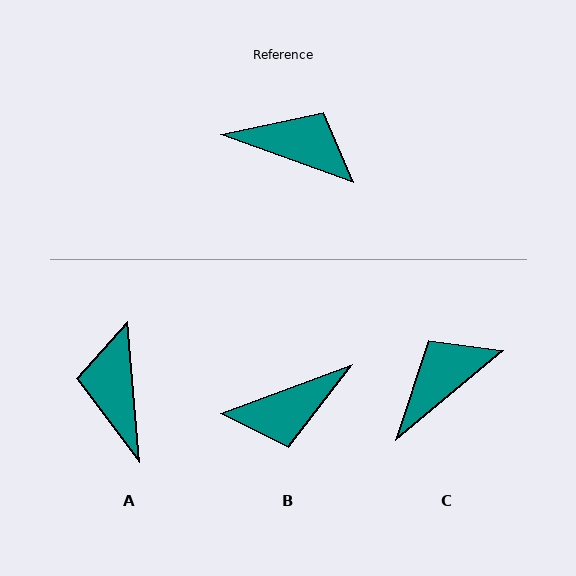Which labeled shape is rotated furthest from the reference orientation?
B, about 140 degrees away.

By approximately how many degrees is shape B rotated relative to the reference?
Approximately 140 degrees clockwise.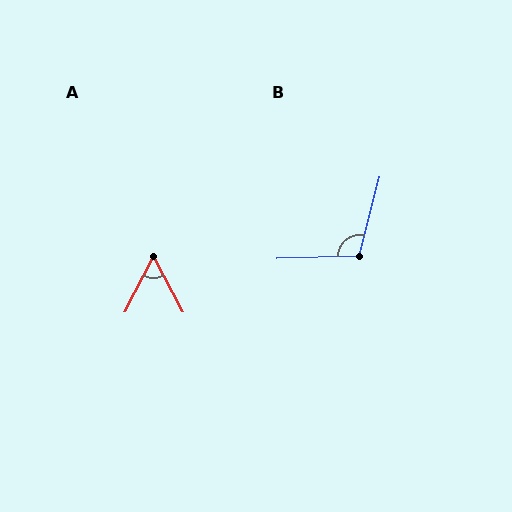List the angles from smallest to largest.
A (55°), B (106°).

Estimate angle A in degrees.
Approximately 55 degrees.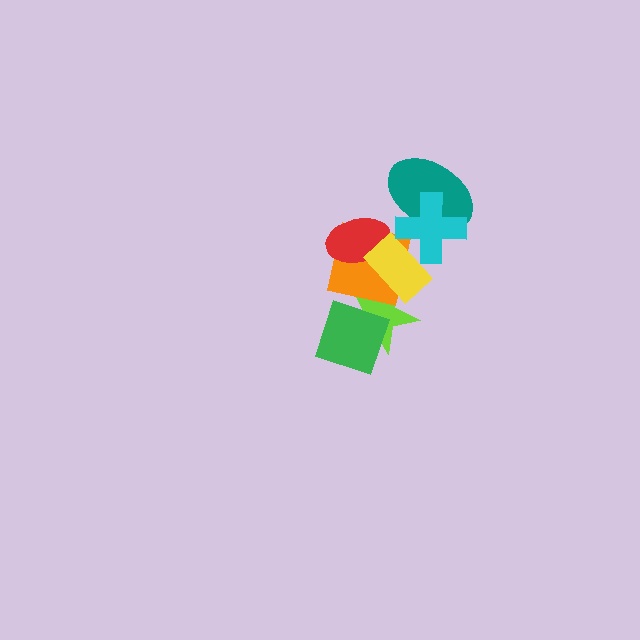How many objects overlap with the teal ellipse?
1 object overlaps with the teal ellipse.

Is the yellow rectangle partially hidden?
Yes, it is partially covered by another shape.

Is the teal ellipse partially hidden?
Yes, it is partially covered by another shape.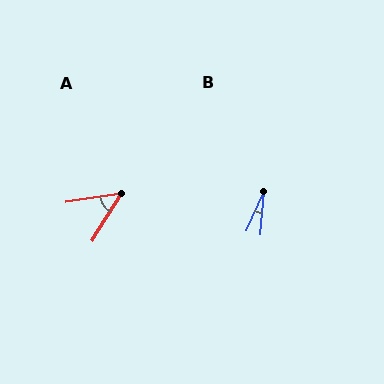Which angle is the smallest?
B, at approximately 19 degrees.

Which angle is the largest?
A, at approximately 49 degrees.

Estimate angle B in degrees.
Approximately 19 degrees.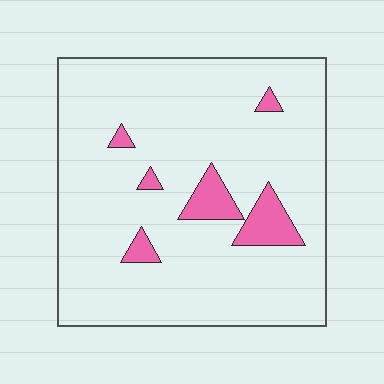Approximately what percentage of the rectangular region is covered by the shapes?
Approximately 10%.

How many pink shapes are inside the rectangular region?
6.